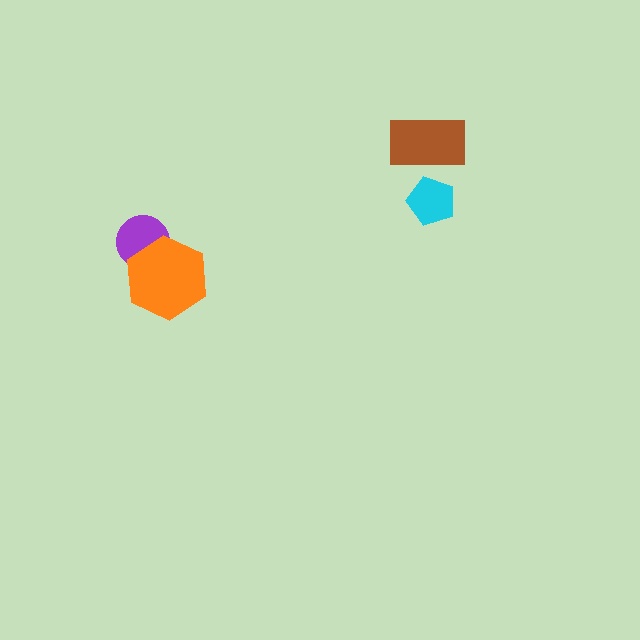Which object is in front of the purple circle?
The orange hexagon is in front of the purple circle.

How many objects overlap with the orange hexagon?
1 object overlaps with the orange hexagon.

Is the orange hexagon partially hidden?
No, no other shape covers it.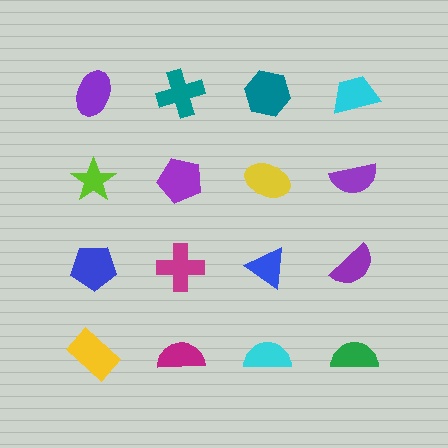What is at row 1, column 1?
A purple ellipse.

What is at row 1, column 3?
A teal hexagon.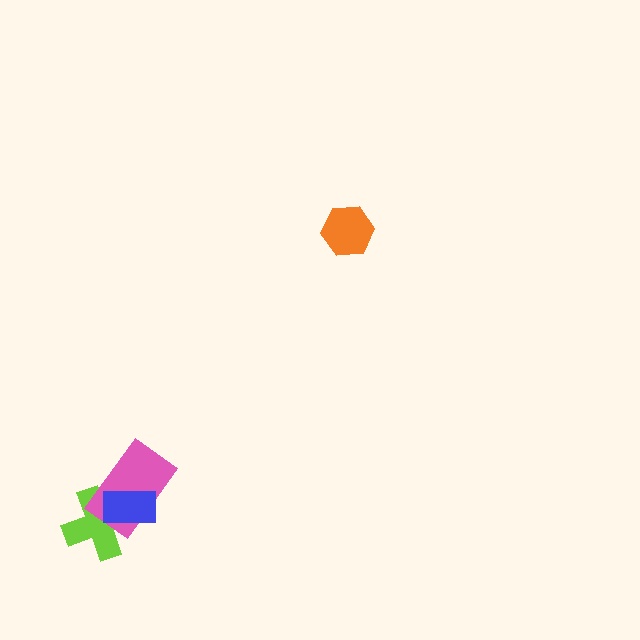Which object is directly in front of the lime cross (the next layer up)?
The pink rectangle is directly in front of the lime cross.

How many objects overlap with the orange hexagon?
0 objects overlap with the orange hexagon.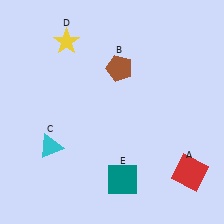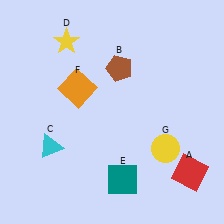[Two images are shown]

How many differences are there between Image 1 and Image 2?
There are 2 differences between the two images.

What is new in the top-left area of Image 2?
An orange square (F) was added in the top-left area of Image 2.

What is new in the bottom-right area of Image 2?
A yellow circle (G) was added in the bottom-right area of Image 2.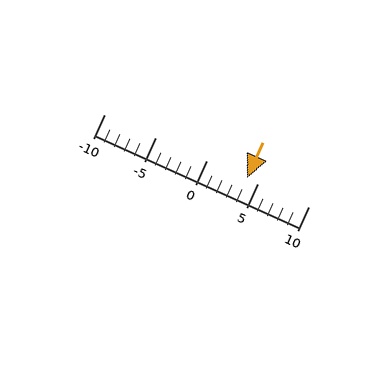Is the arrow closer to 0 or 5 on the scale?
The arrow is closer to 5.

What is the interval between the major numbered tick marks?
The major tick marks are spaced 5 units apart.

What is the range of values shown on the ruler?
The ruler shows values from -10 to 10.